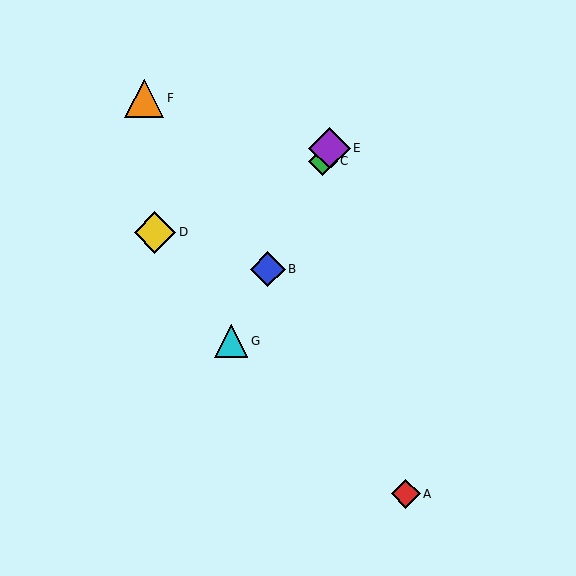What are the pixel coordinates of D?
Object D is at (155, 232).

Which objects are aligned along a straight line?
Objects B, C, E, G are aligned along a straight line.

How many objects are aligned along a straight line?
4 objects (B, C, E, G) are aligned along a straight line.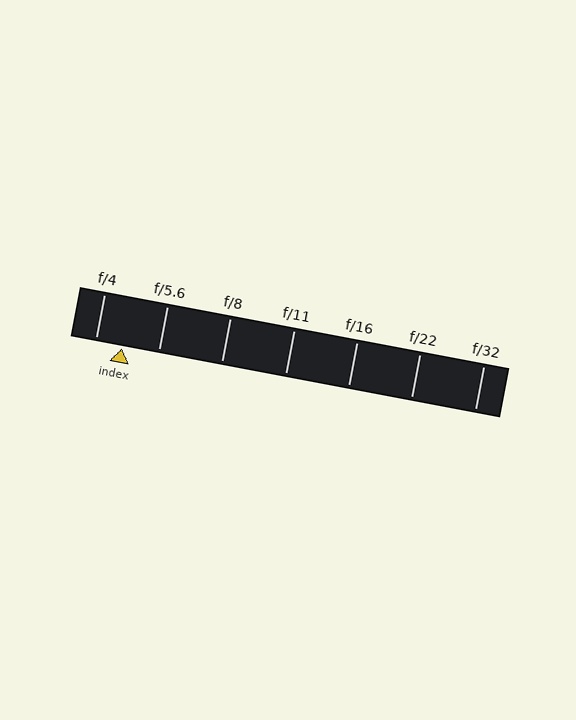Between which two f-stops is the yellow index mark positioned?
The index mark is between f/4 and f/5.6.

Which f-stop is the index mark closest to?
The index mark is closest to f/4.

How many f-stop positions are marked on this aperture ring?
There are 7 f-stop positions marked.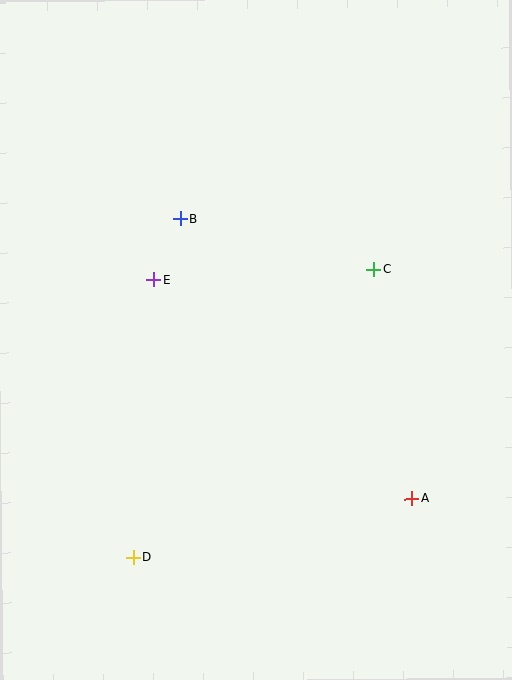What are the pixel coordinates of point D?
Point D is at (133, 557).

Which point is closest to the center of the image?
Point E at (154, 280) is closest to the center.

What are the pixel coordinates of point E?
Point E is at (154, 280).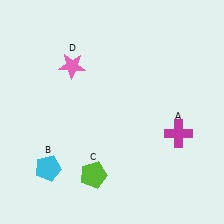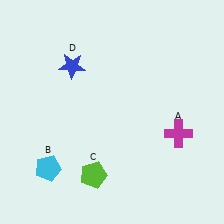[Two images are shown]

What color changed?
The star (D) changed from pink in Image 1 to blue in Image 2.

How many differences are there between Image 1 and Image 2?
There is 1 difference between the two images.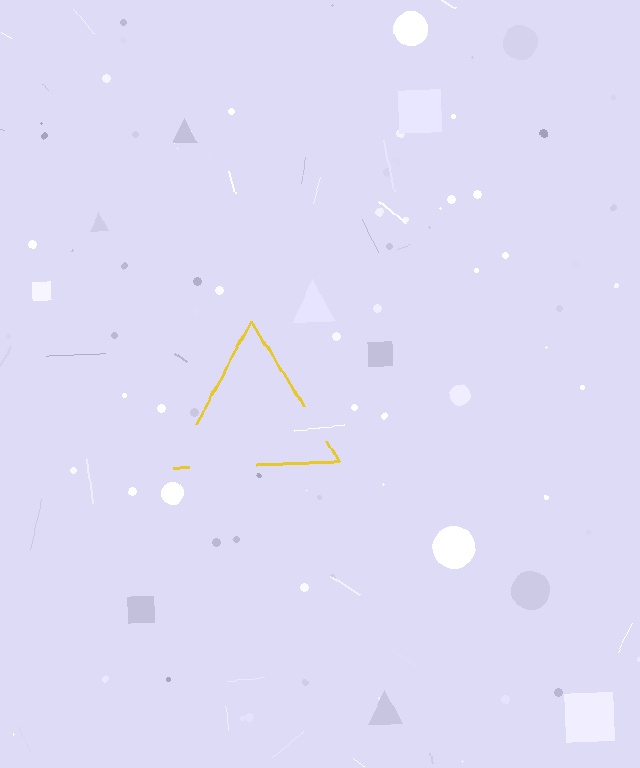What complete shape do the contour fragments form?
The contour fragments form a triangle.